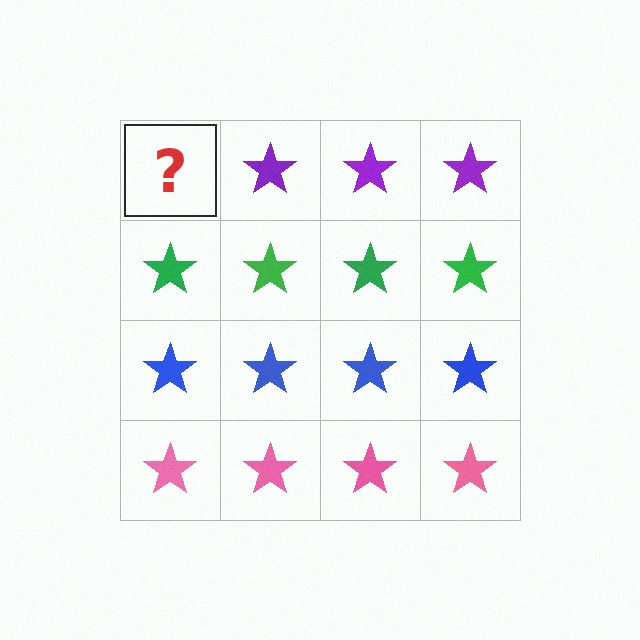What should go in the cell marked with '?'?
The missing cell should contain a purple star.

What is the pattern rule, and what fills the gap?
The rule is that each row has a consistent color. The gap should be filled with a purple star.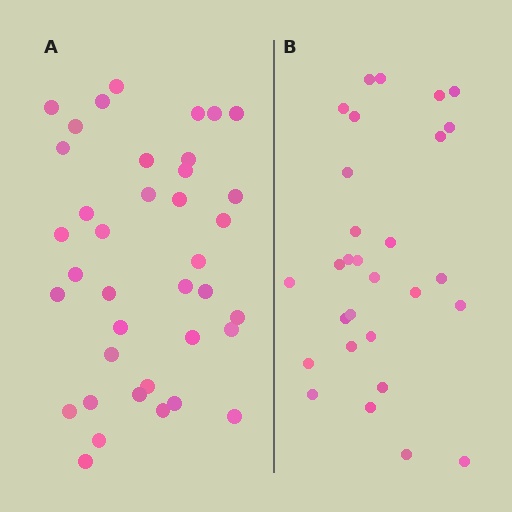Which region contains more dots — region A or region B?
Region A (the left region) has more dots.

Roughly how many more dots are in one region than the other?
Region A has roughly 8 or so more dots than region B.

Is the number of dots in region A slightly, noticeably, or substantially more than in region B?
Region A has noticeably more, but not dramatically so. The ratio is roughly 1.3 to 1.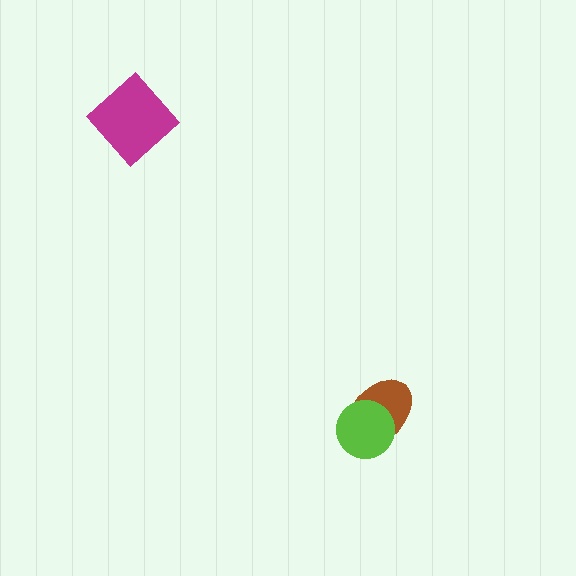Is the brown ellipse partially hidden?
Yes, it is partially covered by another shape.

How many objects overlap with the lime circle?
1 object overlaps with the lime circle.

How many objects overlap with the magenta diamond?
0 objects overlap with the magenta diamond.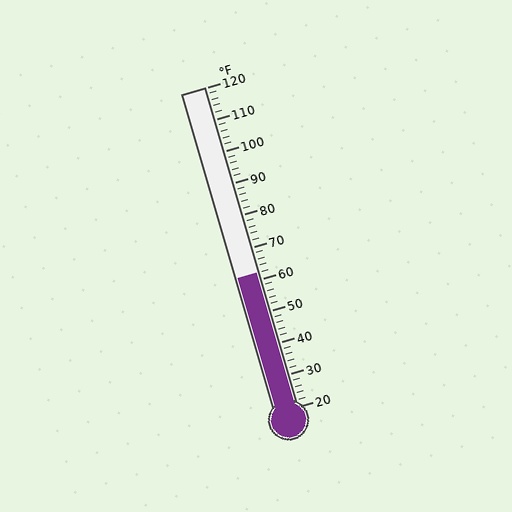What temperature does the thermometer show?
The thermometer shows approximately 62°F.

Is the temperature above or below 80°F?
The temperature is below 80°F.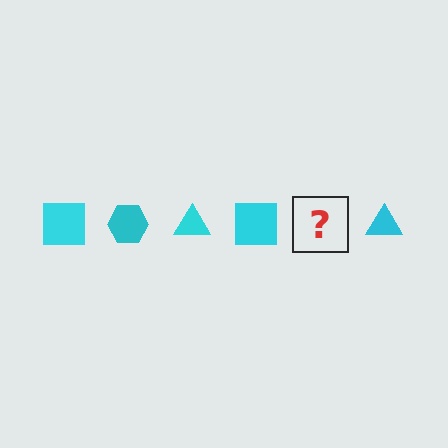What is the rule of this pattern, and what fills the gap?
The rule is that the pattern cycles through square, hexagon, triangle shapes in cyan. The gap should be filled with a cyan hexagon.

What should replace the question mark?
The question mark should be replaced with a cyan hexagon.